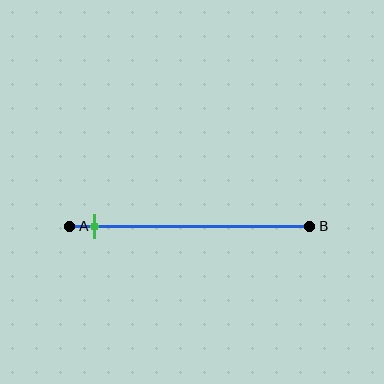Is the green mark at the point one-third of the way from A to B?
No, the mark is at about 10% from A, not at the 33% one-third point.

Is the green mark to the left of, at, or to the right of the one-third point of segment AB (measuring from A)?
The green mark is to the left of the one-third point of segment AB.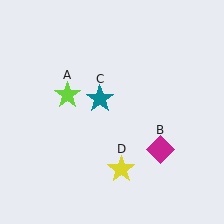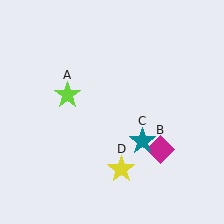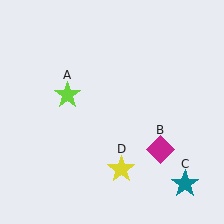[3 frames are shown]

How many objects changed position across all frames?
1 object changed position: teal star (object C).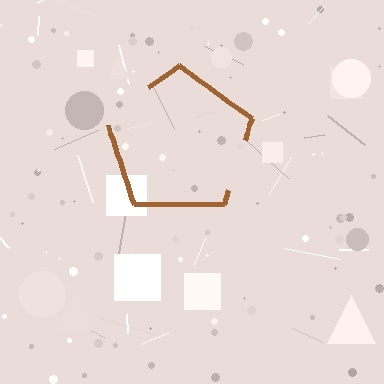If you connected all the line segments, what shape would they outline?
They would outline a pentagon.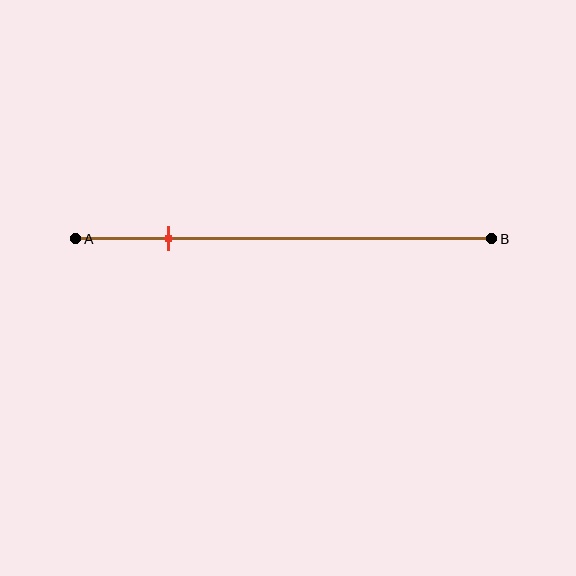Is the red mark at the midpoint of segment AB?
No, the mark is at about 20% from A, not at the 50% midpoint.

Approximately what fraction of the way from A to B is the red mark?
The red mark is approximately 20% of the way from A to B.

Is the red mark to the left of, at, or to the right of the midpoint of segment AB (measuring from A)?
The red mark is to the left of the midpoint of segment AB.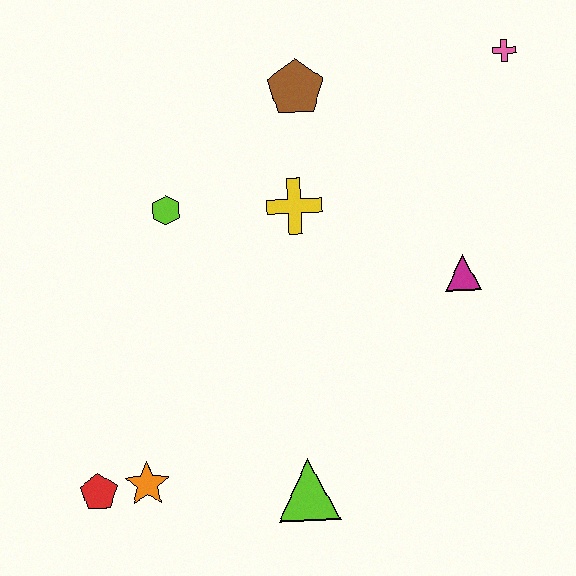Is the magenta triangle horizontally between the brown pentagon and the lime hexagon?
No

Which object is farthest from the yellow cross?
The red pentagon is farthest from the yellow cross.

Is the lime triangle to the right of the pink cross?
No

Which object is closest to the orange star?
The red pentagon is closest to the orange star.